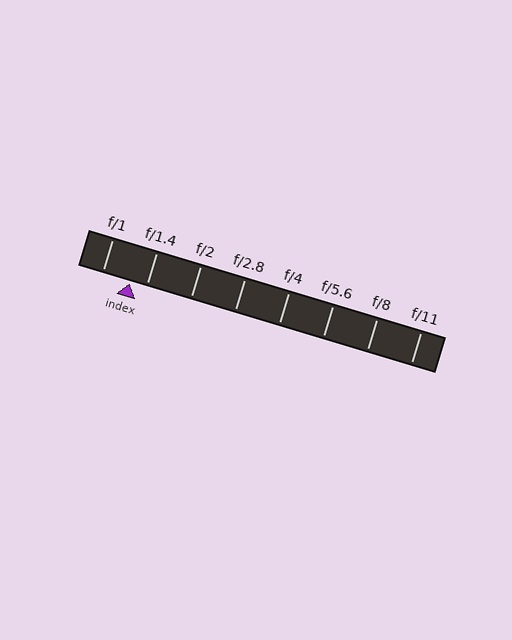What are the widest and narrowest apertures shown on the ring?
The widest aperture shown is f/1 and the narrowest is f/11.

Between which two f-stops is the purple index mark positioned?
The index mark is between f/1 and f/1.4.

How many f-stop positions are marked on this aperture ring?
There are 8 f-stop positions marked.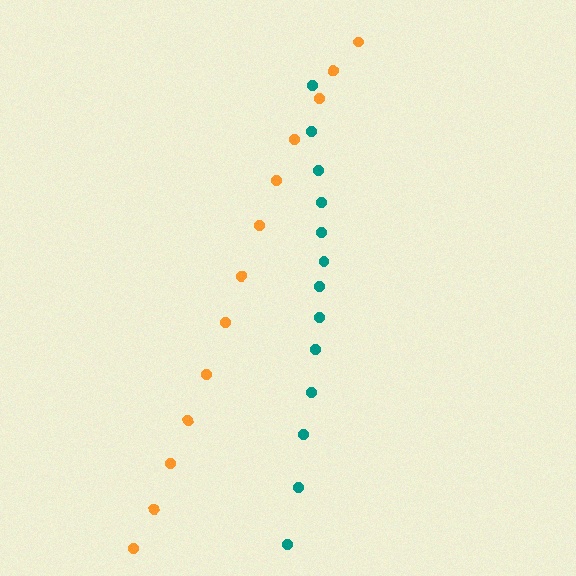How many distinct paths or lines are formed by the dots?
There are 2 distinct paths.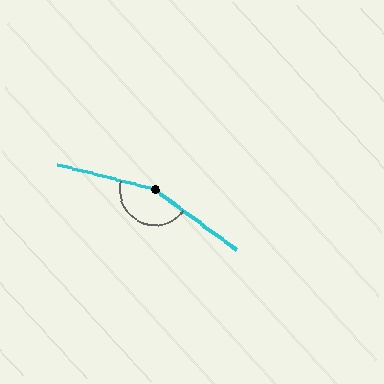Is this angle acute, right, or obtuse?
It is obtuse.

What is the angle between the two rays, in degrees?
Approximately 158 degrees.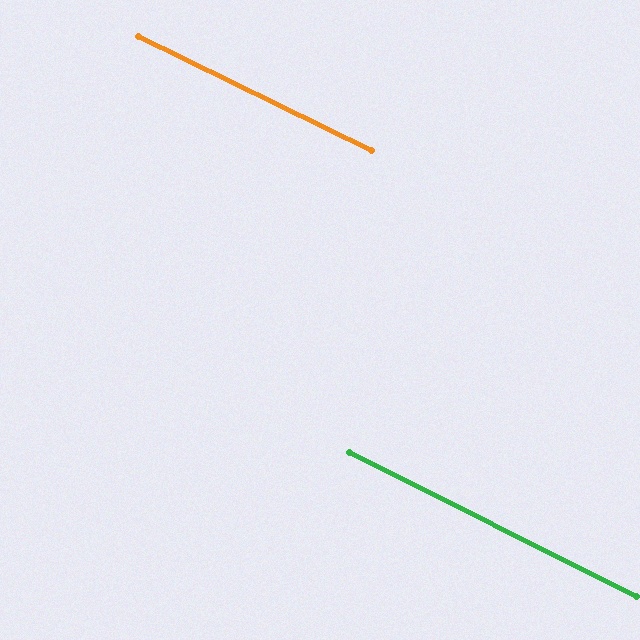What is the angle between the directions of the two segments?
Approximately 1 degree.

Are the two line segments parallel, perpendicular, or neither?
Parallel — their directions differ by only 0.6°.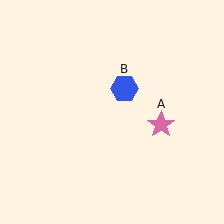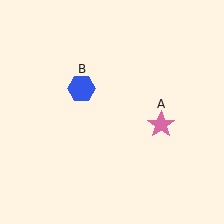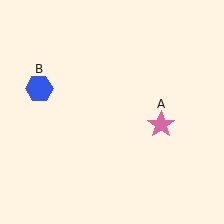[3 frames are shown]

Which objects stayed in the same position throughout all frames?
Pink star (object A) remained stationary.